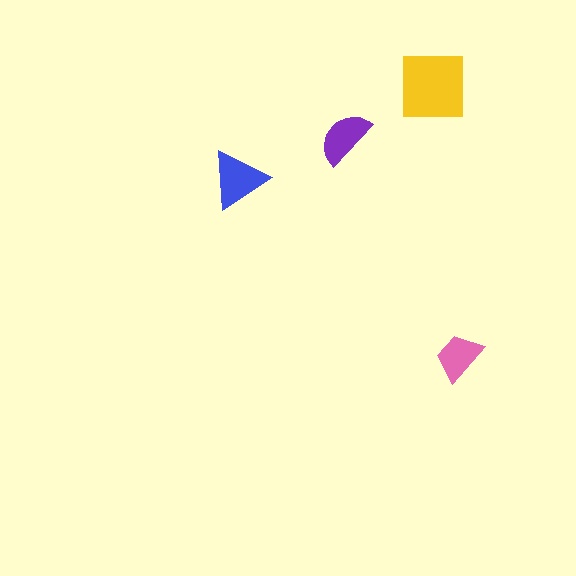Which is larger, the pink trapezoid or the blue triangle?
The blue triangle.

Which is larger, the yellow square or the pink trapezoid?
The yellow square.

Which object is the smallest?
The pink trapezoid.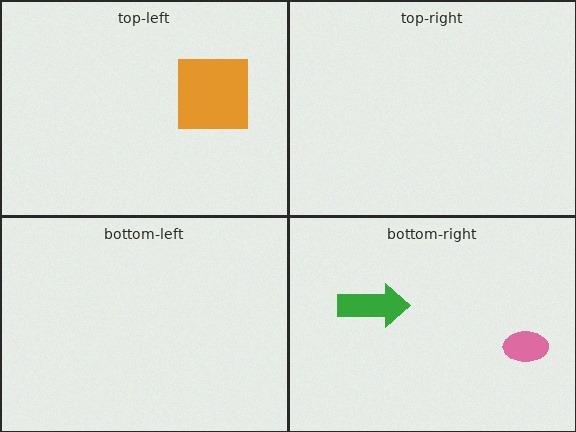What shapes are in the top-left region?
The orange square.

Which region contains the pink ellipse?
The bottom-right region.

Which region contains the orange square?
The top-left region.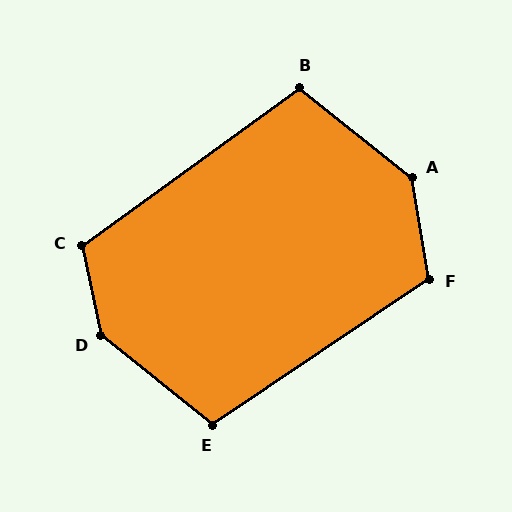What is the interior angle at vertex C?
Approximately 114 degrees (obtuse).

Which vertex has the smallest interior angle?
B, at approximately 105 degrees.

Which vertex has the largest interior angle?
D, at approximately 140 degrees.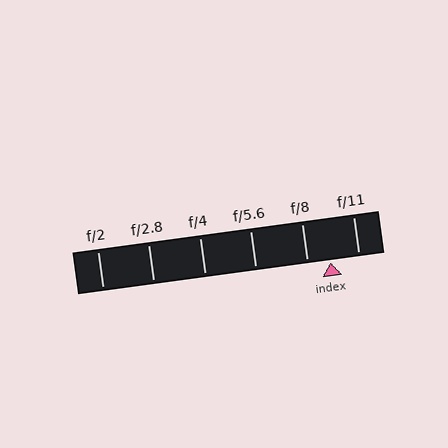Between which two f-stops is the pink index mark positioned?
The index mark is between f/8 and f/11.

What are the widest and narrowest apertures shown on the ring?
The widest aperture shown is f/2 and the narrowest is f/11.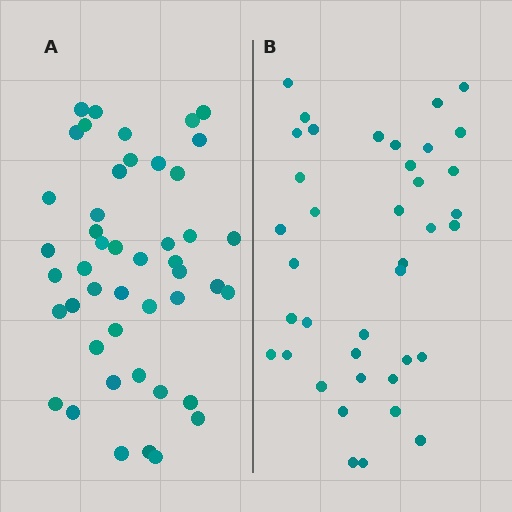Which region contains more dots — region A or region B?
Region A (the left region) has more dots.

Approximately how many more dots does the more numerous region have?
Region A has roughly 8 or so more dots than region B.